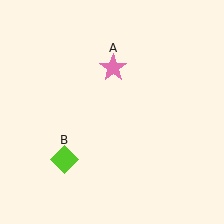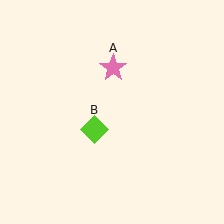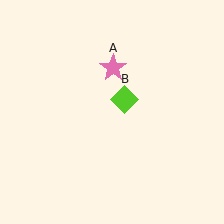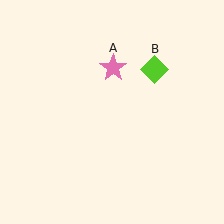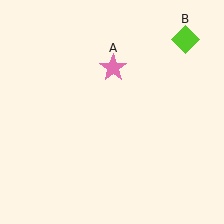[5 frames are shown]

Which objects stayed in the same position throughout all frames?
Pink star (object A) remained stationary.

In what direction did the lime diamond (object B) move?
The lime diamond (object B) moved up and to the right.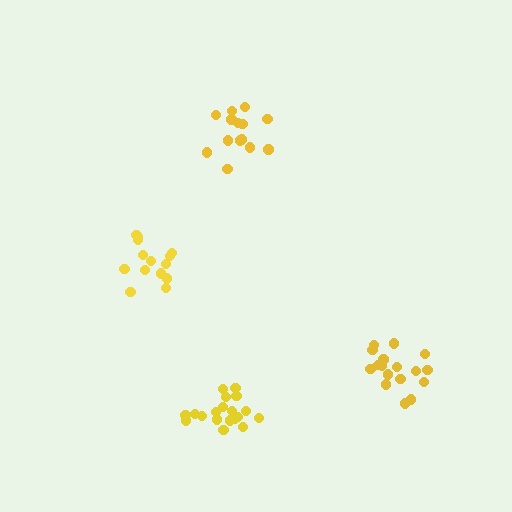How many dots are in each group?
Group 1: 14 dots, Group 2: 19 dots, Group 3: 14 dots, Group 4: 17 dots (64 total).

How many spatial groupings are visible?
There are 4 spatial groupings.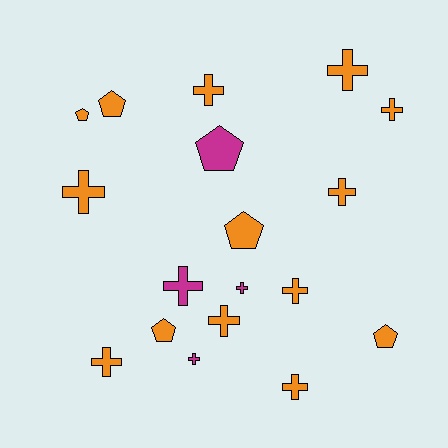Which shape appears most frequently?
Cross, with 12 objects.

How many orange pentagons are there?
There are 5 orange pentagons.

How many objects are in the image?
There are 18 objects.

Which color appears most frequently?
Orange, with 14 objects.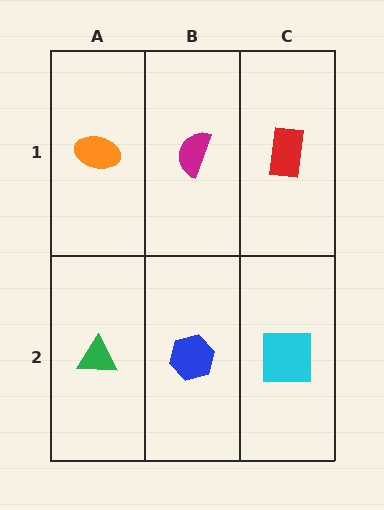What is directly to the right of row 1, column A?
A magenta semicircle.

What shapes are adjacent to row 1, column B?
A blue hexagon (row 2, column B), an orange ellipse (row 1, column A), a red rectangle (row 1, column C).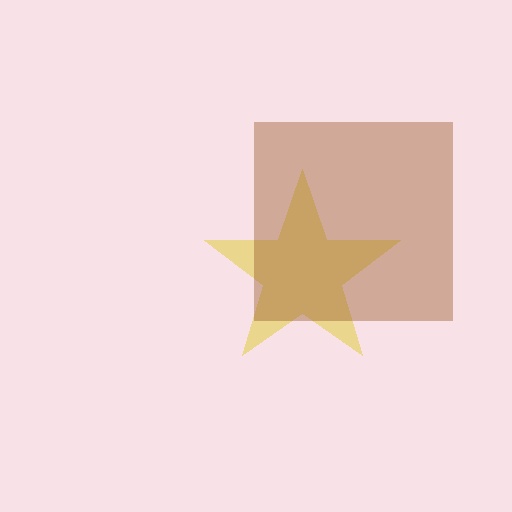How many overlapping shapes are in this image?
There are 2 overlapping shapes in the image.